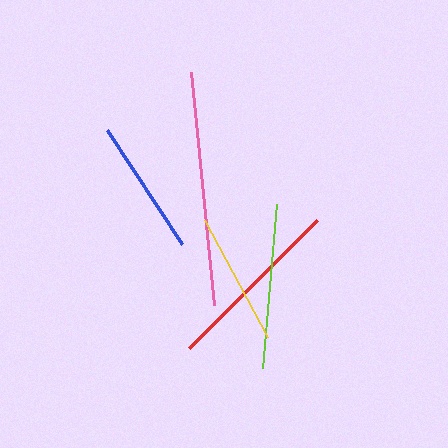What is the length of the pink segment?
The pink segment is approximately 235 pixels long.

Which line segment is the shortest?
The yellow line is the shortest at approximately 133 pixels.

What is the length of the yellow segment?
The yellow segment is approximately 133 pixels long.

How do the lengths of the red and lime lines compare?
The red and lime lines are approximately the same length.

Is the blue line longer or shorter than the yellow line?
The blue line is longer than the yellow line.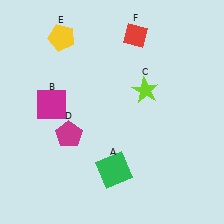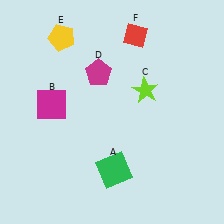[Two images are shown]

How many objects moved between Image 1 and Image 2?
1 object moved between the two images.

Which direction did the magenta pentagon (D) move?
The magenta pentagon (D) moved up.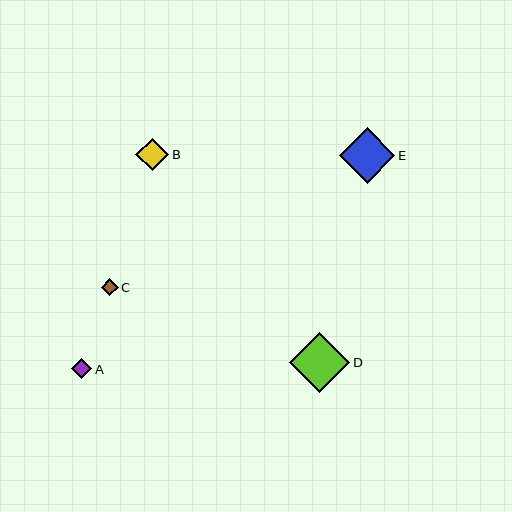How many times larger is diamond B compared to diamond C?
Diamond B is approximately 2.0 times the size of diamond C.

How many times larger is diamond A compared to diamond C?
Diamond A is approximately 1.2 times the size of diamond C.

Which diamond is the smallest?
Diamond C is the smallest with a size of approximately 17 pixels.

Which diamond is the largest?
Diamond D is the largest with a size of approximately 60 pixels.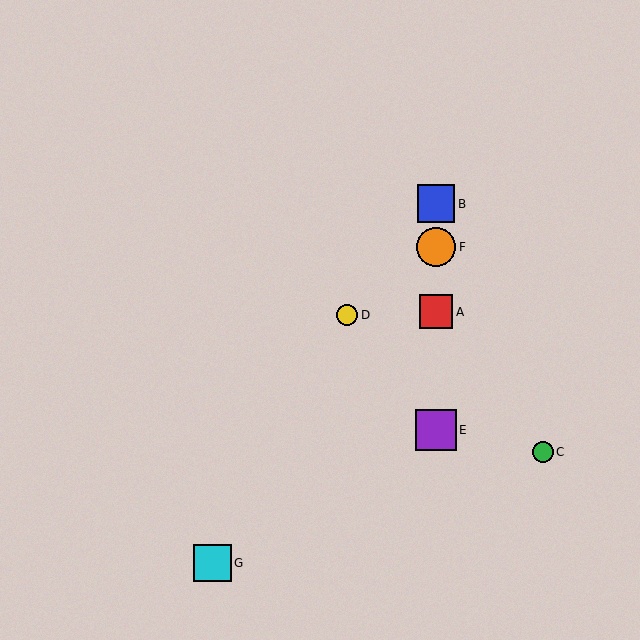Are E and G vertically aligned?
No, E is at x≈436 and G is at x≈212.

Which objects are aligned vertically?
Objects A, B, E, F are aligned vertically.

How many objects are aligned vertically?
4 objects (A, B, E, F) are aligned vertically.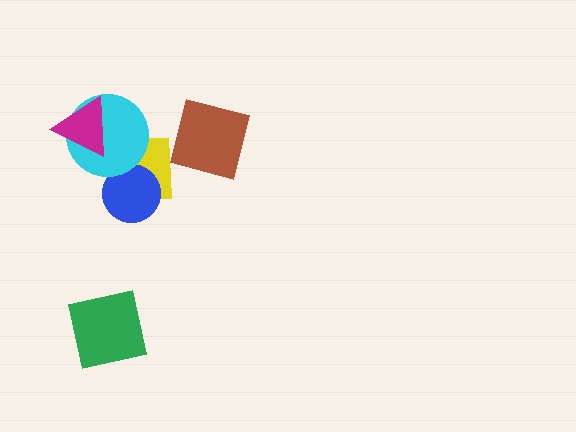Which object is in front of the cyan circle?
The magenta triangle is in front of the cyan circle.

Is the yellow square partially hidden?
Yes, it is partially covered by another shape.